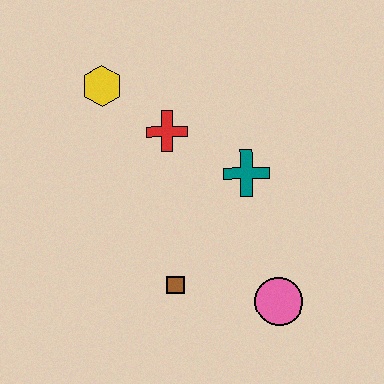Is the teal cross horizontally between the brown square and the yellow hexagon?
No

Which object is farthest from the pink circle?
The yellow hexagon is farthest from the pink circle.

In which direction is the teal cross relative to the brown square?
The teal cross is above the brown square.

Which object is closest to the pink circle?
The brown square is closest to the pink circle.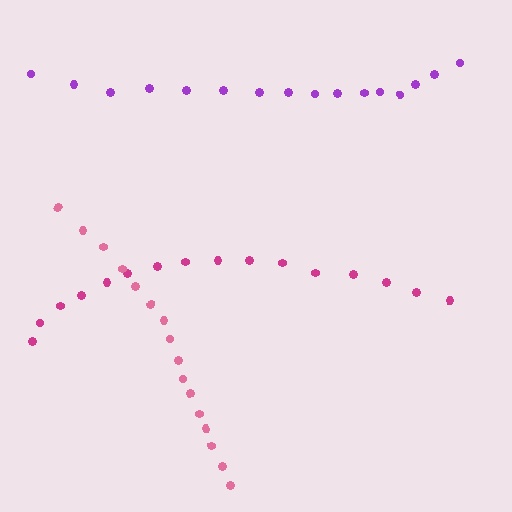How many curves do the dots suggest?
There are 3 distinct paths.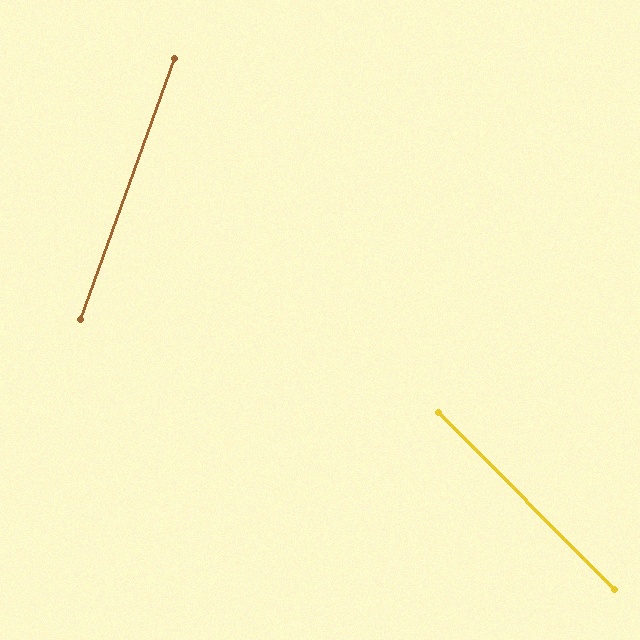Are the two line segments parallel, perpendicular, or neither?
Neither parallel nor perpendicular — they differ by about 65°.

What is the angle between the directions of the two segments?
Approximately 65 degrees.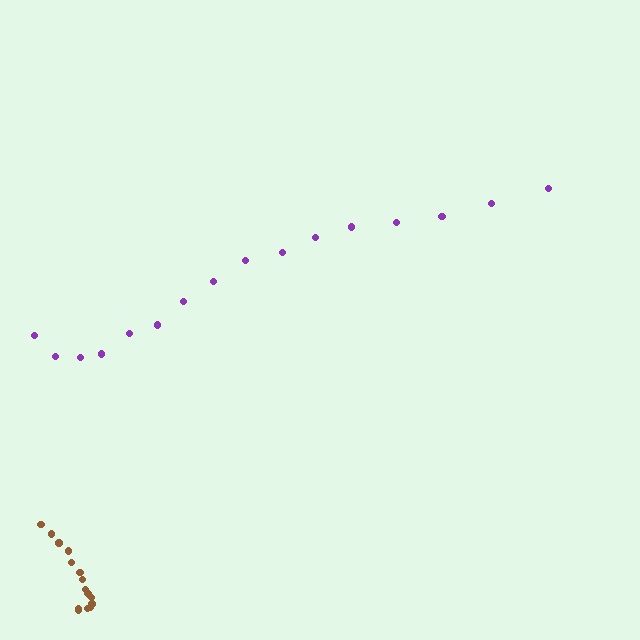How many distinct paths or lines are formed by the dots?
There are 2 distinct paths.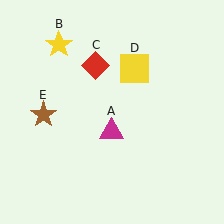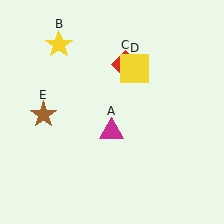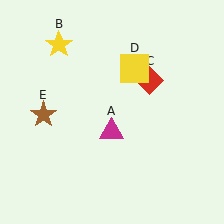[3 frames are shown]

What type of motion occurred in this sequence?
The red diamond (object C) rotated clockwise around the center of the scene.